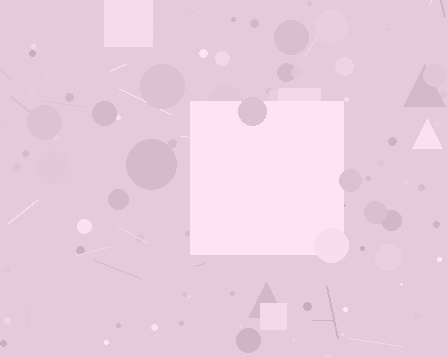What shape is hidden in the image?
A square is hidden in the image.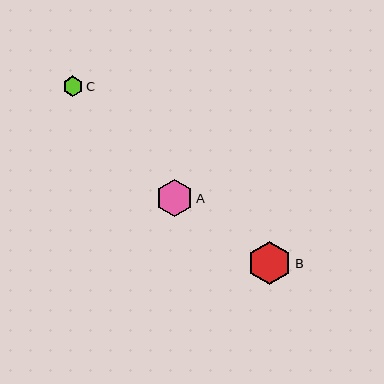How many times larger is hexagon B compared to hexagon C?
Hexagon B is approximately 2.1 times the size of hexagon C.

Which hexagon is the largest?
Hexagon B is the largest with a size of approximately 44 pixels.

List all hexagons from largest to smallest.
From largest to smallest: B, A, C.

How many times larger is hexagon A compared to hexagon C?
Hexagon A is approximately 1.8 times the size of hexagon C.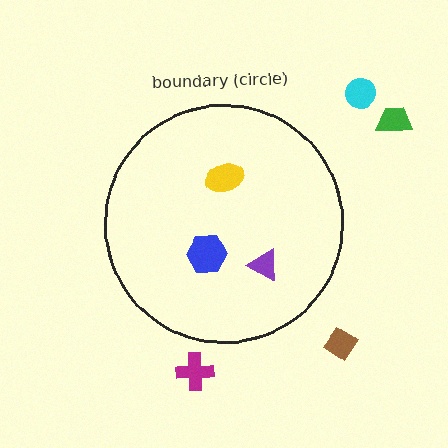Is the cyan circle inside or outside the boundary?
Outside.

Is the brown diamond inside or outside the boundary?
Outside.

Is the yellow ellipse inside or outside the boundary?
Inside.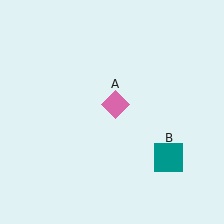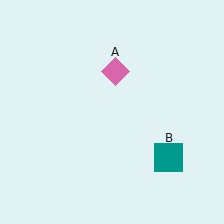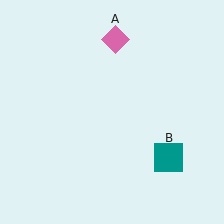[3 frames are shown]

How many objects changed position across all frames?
1 object changed position: pink diamond (object A).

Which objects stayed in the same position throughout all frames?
Teal square (object B) remained stationary.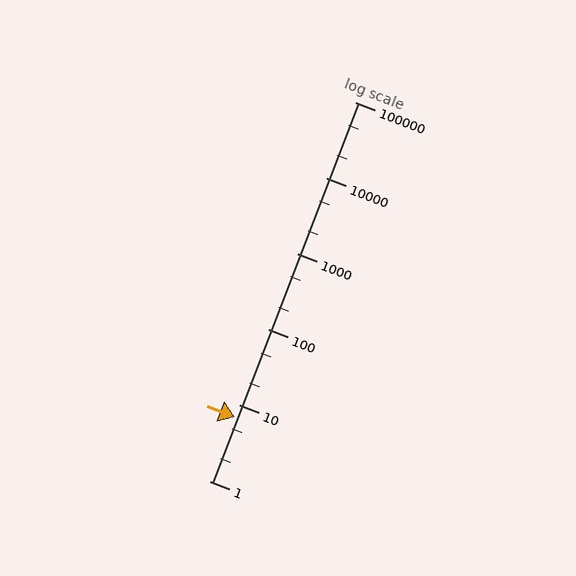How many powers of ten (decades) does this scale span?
The scale spans 5 decades, from 1 to 100000.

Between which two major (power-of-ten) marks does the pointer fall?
The pointer is between 1 and 10.